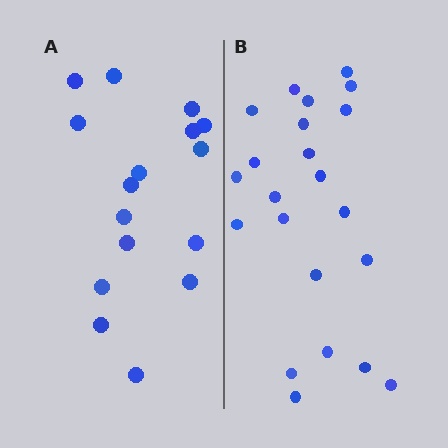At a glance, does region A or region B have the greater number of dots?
Region B (the right region) has more dots.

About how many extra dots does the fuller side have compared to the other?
Region B has about 6 more dots than region A.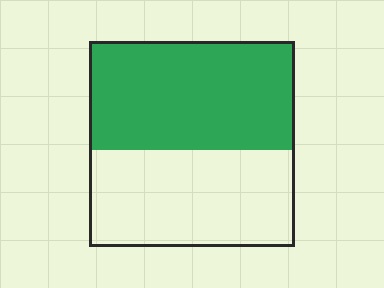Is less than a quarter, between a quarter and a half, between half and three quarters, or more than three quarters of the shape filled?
Between half and three quarters.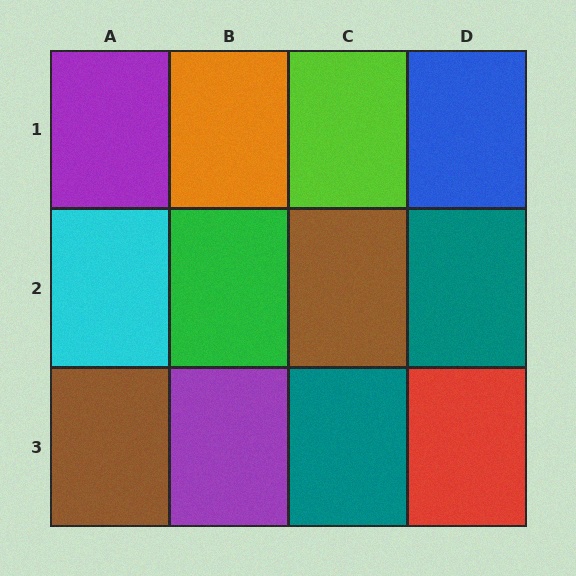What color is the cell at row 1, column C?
Lime.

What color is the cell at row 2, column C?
Brown.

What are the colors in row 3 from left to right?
Brown, purple, teal, red.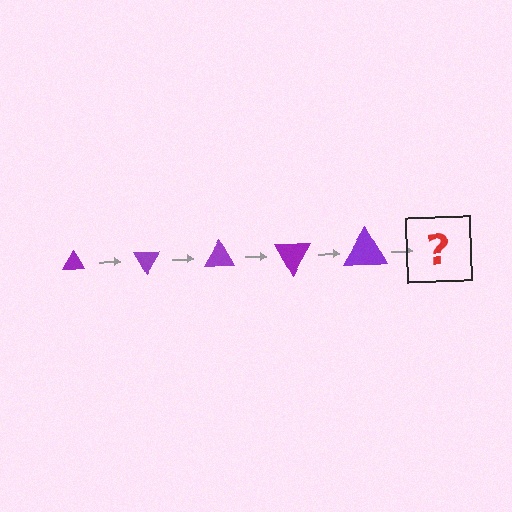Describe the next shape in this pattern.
It should be a triangle, larger than the previous one and rotated 300 degrees from the start.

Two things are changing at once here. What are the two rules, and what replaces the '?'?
The two rules are that the triangle grows larger each step and it rotates 60 degrees each step. The '?' should be a triangle, larger than the previous one and rotated 300 degrees from the start.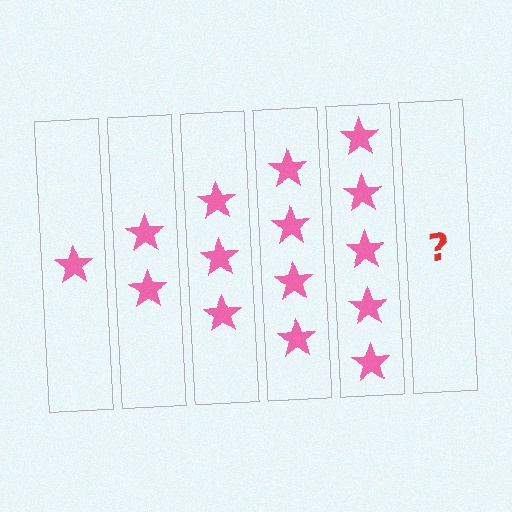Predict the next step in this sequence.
The next step is 6 stars.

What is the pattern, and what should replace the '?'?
The pattern is that each step adds one more star. The '?' should be 6 stars.